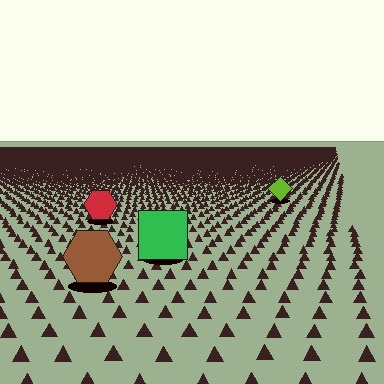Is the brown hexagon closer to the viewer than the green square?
Yes. The brown hexagon is closer — you can tell from the texture gradient: the ground texture is coarser near it.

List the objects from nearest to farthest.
From nearest to farthest: the brown hexagon, the green square, the red hexagon, the lime diamond.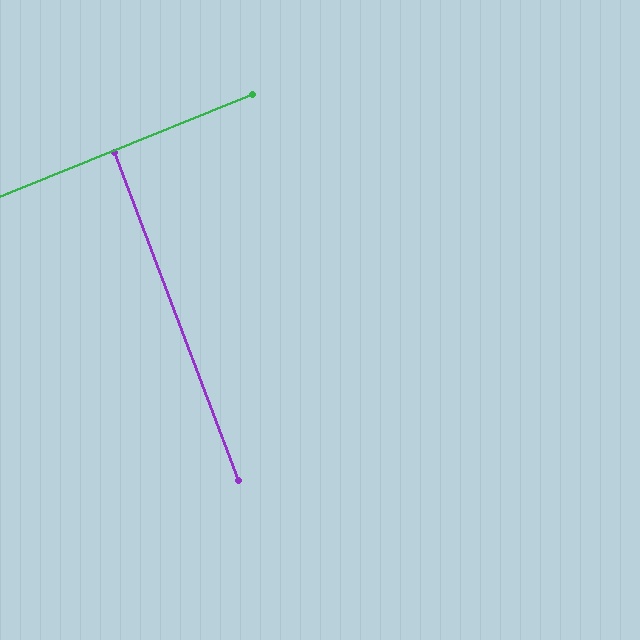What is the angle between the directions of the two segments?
Approximately 89 degrees.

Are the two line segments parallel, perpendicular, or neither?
Perpendicular — they meet at approximately 89°.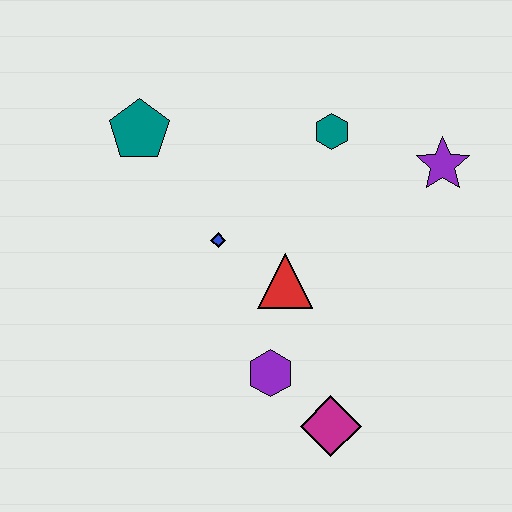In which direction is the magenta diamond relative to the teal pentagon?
The magenta diamond is below the teal pentagon.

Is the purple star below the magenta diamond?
No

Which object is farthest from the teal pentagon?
The magenta diamond is farthest from the teal pentagon.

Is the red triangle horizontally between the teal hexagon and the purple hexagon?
Yes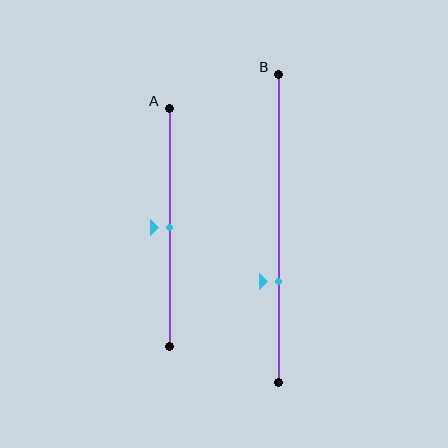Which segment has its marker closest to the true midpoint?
Segment A has its marker closest to the true midpoint.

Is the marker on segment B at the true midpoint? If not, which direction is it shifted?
No, the marker on segment B is shifted downward by about 17% of the segment length.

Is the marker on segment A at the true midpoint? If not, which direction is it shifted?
Yes, the marker on segment A is at the true midpoint.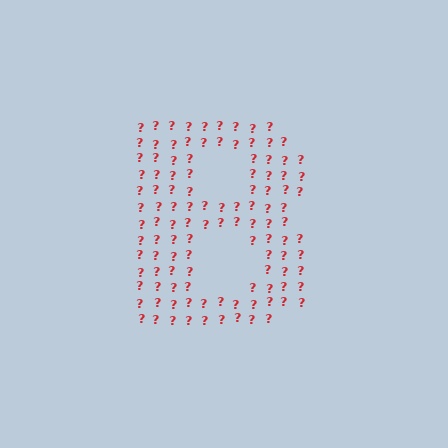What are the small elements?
The small elements are question marks.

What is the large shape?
The large shape is the letter B.